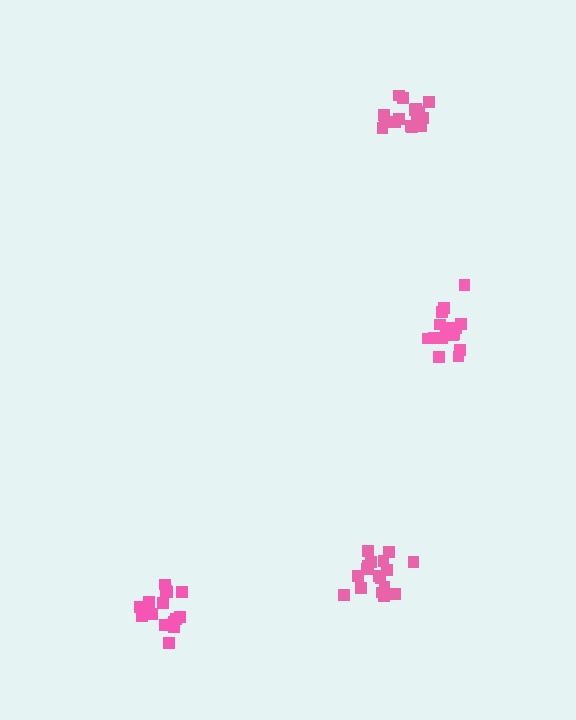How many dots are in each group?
Group 1: 18 dots, Group 2: 17 dots, Group 3: 18 dots, Group 4: 17 dots (70 total).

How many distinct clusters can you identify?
There are 4 distinct clusters.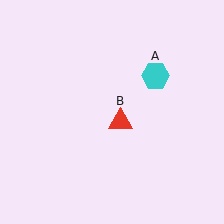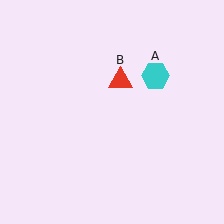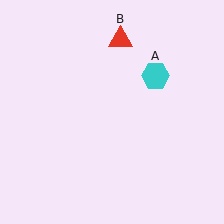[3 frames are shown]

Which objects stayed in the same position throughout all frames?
Cyan hexagon (object A) remained stationary.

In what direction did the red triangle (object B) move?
The red triangle (object B) moved up.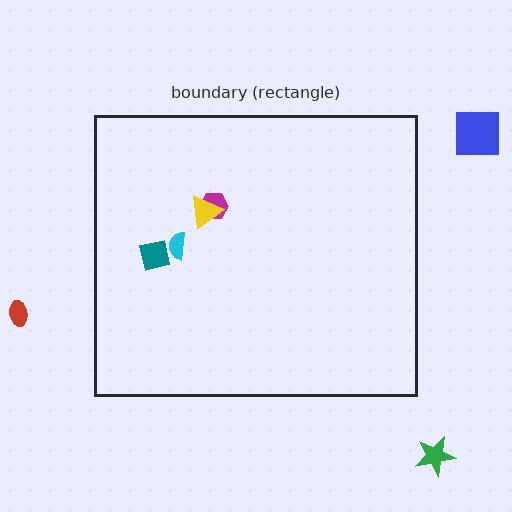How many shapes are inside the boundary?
4 inside, 3 outside.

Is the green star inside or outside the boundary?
Outside.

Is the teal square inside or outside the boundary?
Inside.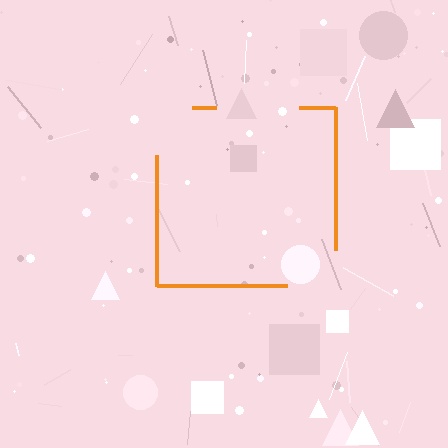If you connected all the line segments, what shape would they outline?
They would outline a square.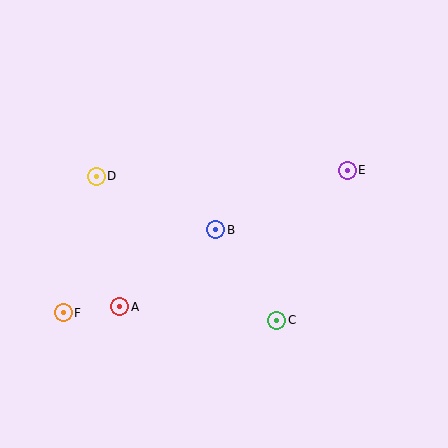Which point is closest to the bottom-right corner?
Point C is closest to the bottom-right corner.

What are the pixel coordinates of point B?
Point B is at (216, 230).